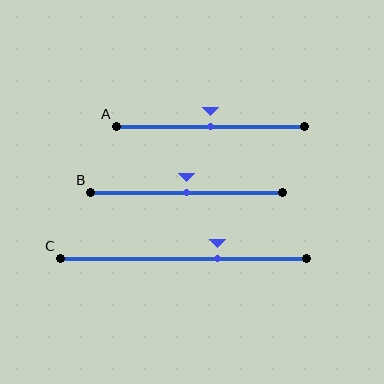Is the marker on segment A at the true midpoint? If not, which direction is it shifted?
Yes, the marker on segment A is at the true midpoint.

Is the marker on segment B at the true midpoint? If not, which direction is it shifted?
Yes, the marker on segment B is at the true midpoint.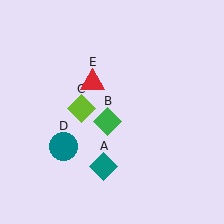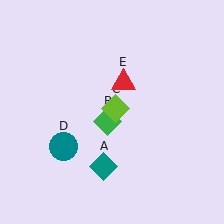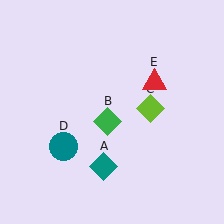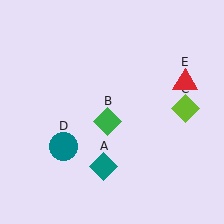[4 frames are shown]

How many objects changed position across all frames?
2 objects changed position: lime diamond (object C), red triangle (object E).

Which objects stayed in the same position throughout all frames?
Teal diamond (object A) and green diamond (object B) and teal circle (object D) remained stationary.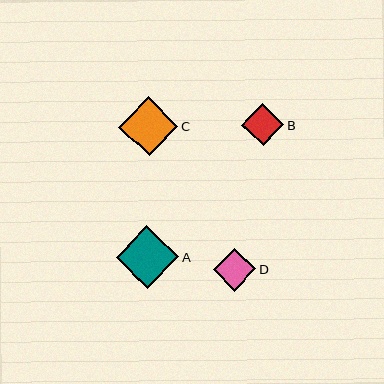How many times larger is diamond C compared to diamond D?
Diamond C is approximately 1.4 times the size of diamond D.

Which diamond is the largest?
Diamond A is the largest with a size of approximately 63 pixels.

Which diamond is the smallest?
Diamond B is the smallest with a size of approximately 42 pixels.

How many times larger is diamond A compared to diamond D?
Diamond A is approximately 1.5 times the size of diamond D.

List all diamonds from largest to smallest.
From largest to smallest: A, C, D, B.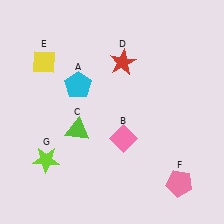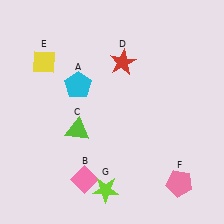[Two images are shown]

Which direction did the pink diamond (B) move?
The pink diamond (B) moved down.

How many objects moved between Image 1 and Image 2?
2 objects moved between the two images.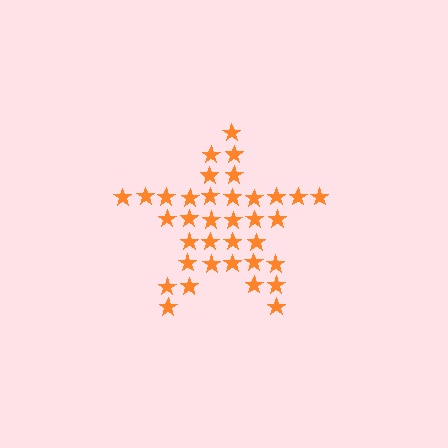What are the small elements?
The small elements are stars.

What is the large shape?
The large shape is a star.